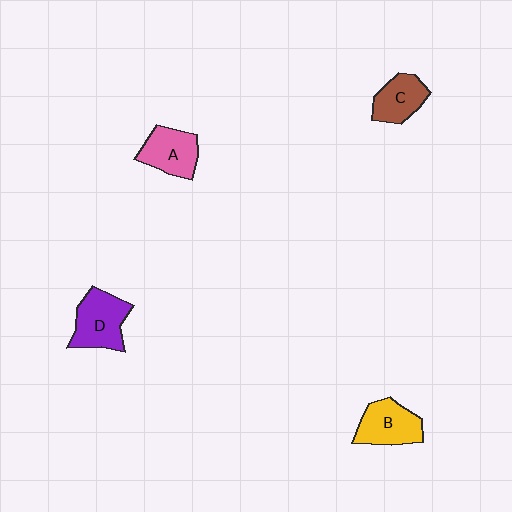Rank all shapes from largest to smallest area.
From largest to smallest: D (purple), B (yellow), A (pink), C (brown).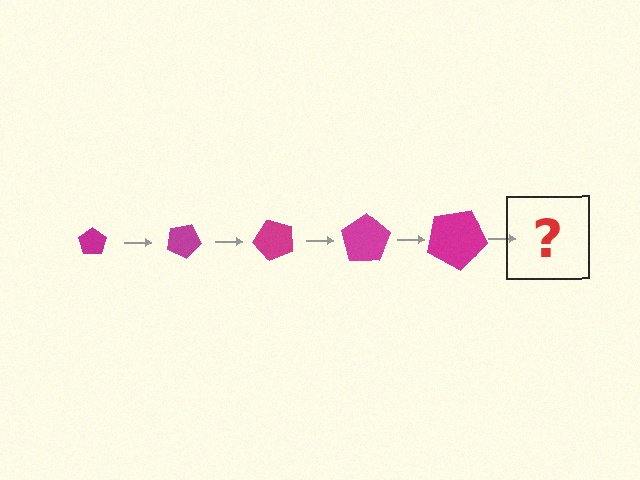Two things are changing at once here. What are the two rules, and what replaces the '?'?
The two rules are that the pentagon grows larger each step and it rotates 25 degrees each step. The '?' should be a pentagon, larger than the previous one and rotated 125 degrees from the start.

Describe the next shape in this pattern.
It should be a pentagon, larger than the previous one and rotated 125 degrees from the start.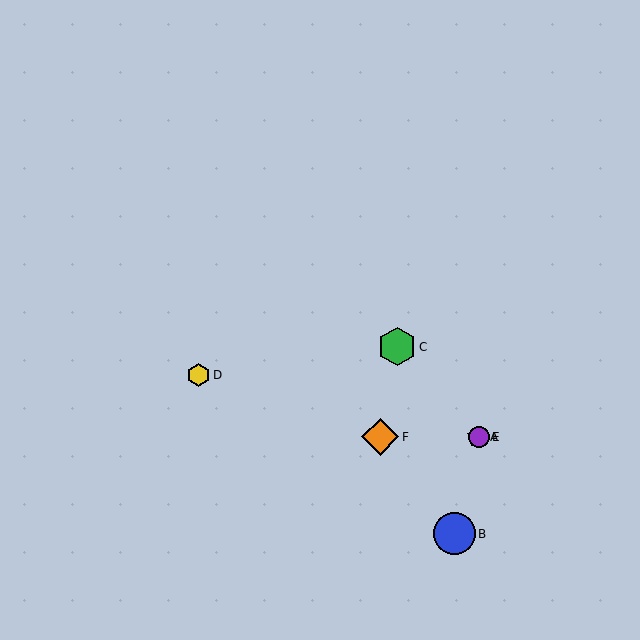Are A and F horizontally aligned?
Yes, both are at y≈437.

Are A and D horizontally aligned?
No, A is at y≈437 and D is at y≈375.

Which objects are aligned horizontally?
Objects A, E, F are aligned horizontally.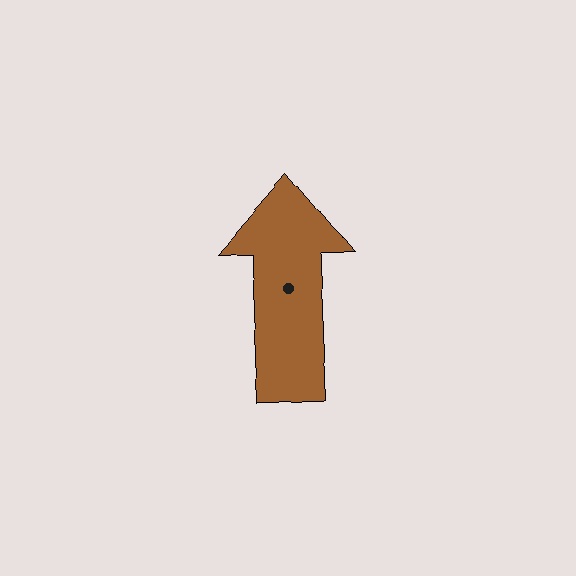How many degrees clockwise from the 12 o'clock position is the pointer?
Approximately 1 degrees.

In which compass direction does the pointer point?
North.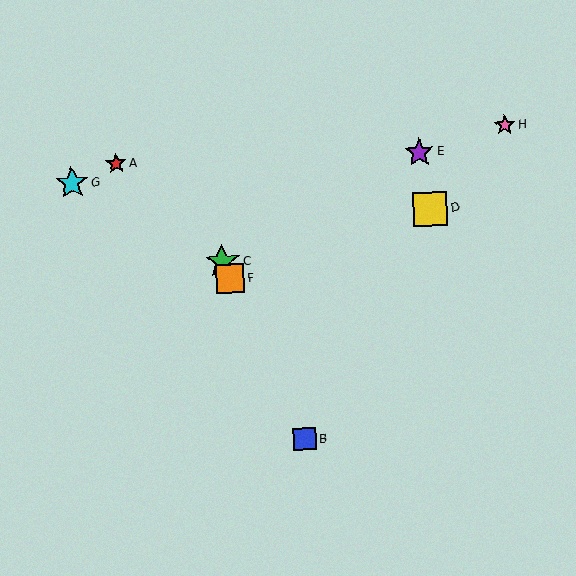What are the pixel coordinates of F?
Object F is at (230, 279).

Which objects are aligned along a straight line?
Objects B, C, F are aligned along a straight line.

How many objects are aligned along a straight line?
3 objects (B, C, F) are aligned along a straight line.